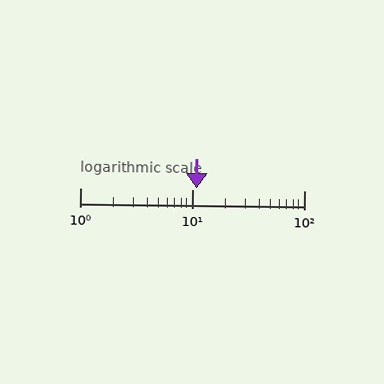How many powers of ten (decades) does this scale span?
The scale spans 2 decades, from 1 to 100.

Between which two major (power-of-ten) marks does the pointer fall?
The pointer is between 10 and 100.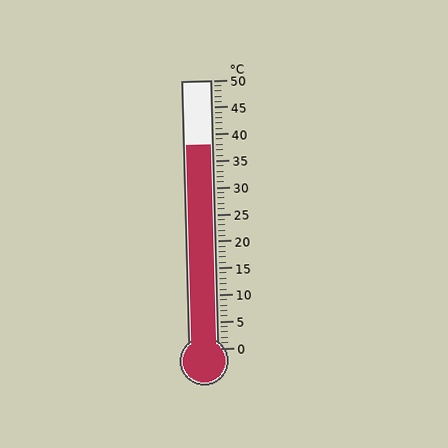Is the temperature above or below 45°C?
The temperature is below 45°C.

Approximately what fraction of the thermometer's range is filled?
The thermometer is filled to approximately 75% of its range.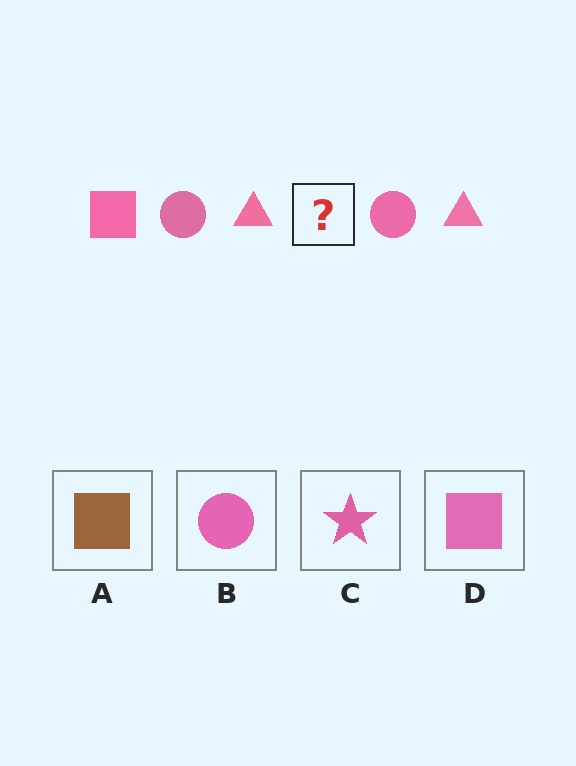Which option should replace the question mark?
Option D.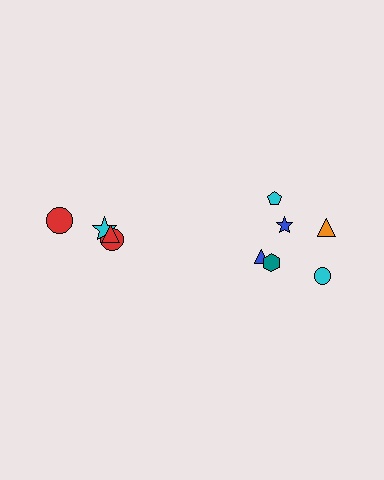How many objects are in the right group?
There are 6 objects.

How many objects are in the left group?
There are 4 objects.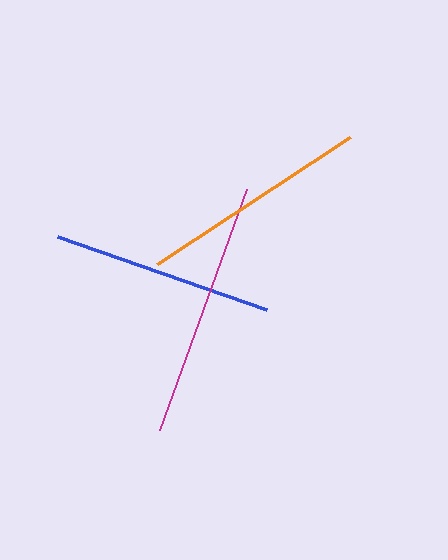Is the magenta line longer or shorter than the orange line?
The magenta line is longer than the orange line.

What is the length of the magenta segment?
The magenta segment is approximately 257 pixels long.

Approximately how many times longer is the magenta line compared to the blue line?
The magenta line is approximately 1.2 times the length of the blue line.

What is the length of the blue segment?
The blue segment is approximately 221 pixels long.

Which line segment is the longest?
The magenta line is the longest at approximately 257 pixels.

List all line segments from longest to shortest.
From longest to shortest: magenta, orange, blue.